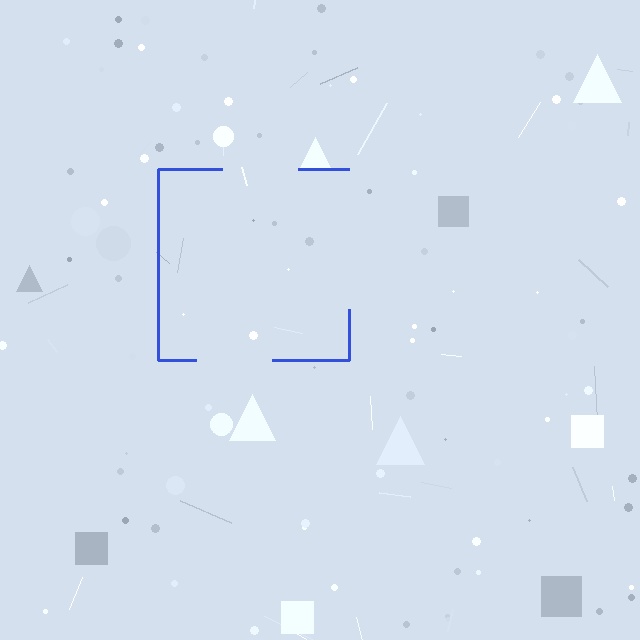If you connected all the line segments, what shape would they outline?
They would outline a square.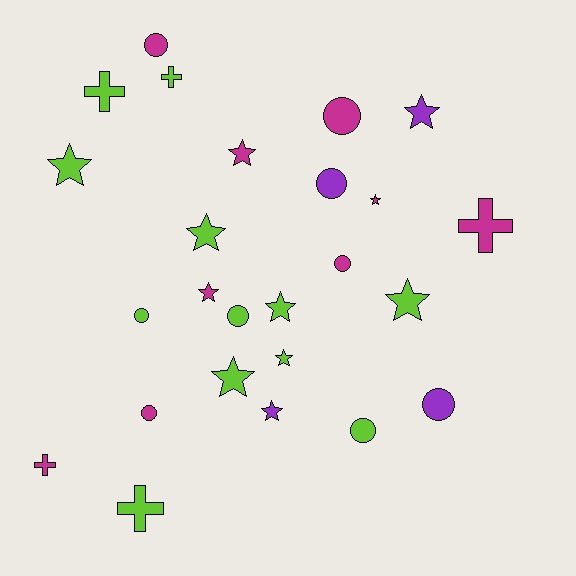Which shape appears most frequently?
Star, with 11 objects.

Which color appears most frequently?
Lime, with 12 objects.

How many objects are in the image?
There are 25 objects.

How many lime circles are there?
There are 3 lime circles.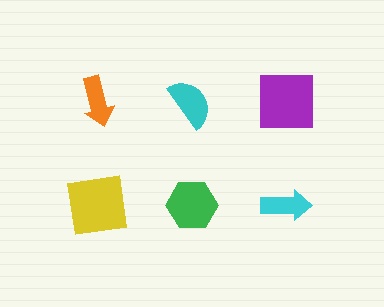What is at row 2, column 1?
A yellow square.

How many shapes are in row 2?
3 shapes.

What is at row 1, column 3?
A purple square.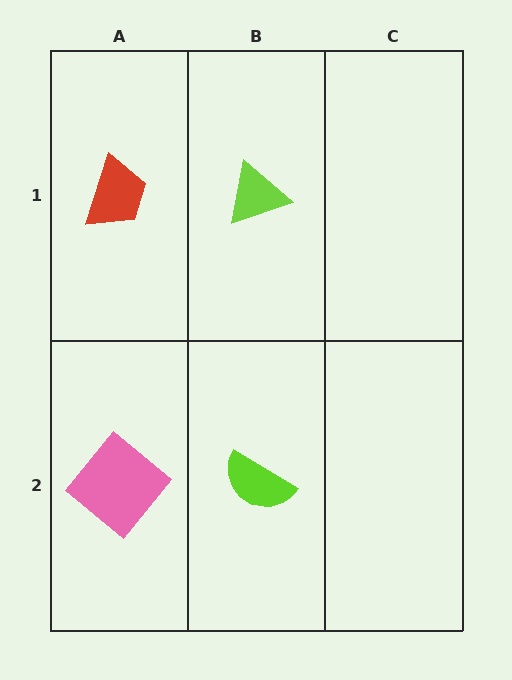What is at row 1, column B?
A lime triangle.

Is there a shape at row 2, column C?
No, that cell is empty.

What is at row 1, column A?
A red trapezoid.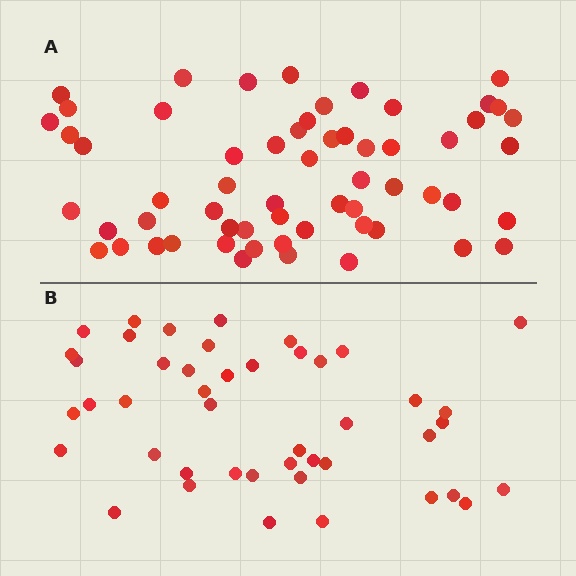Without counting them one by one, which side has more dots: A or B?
Region A (the top region) has more dots.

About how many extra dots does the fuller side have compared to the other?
Region A has approximately 15 more dots than region B.